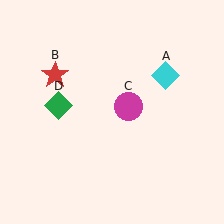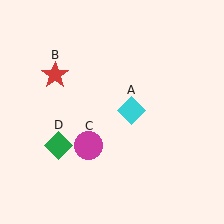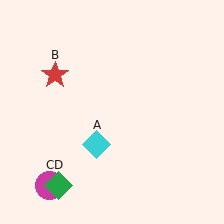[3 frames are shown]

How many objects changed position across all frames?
3 objects changed position: cyan diamond (object A), magenta circle (object C), green diamond (object D).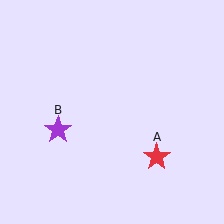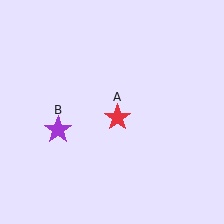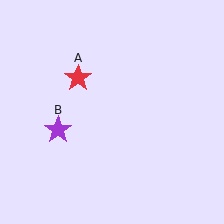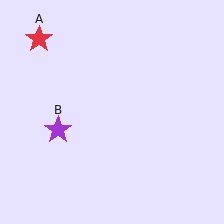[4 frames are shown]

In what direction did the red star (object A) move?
The red star (object A) moved up and to the left.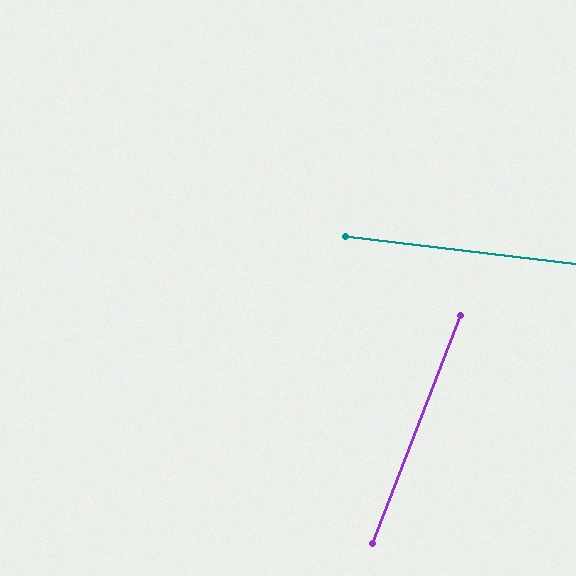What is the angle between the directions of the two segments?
Approximately 76 degrees.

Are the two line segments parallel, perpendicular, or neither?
Neither parallel nor perpendicular — they differ by about 76°.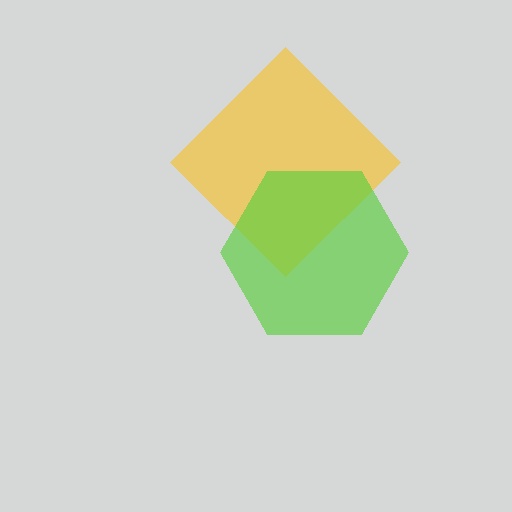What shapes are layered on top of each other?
The layered shapes are: a yellow diamond, a lime hexagon.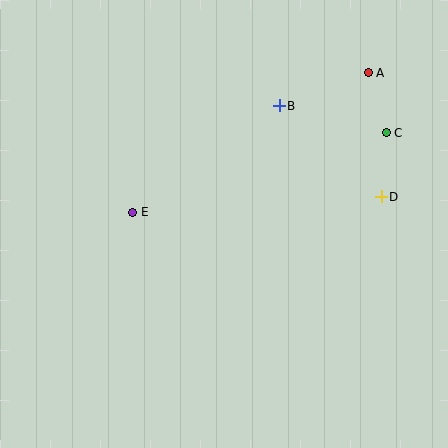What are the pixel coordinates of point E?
Point E is at (133, 212).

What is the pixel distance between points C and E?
The distance between C and E is 266 pixels.